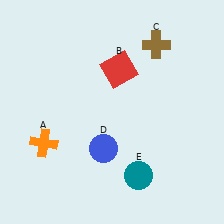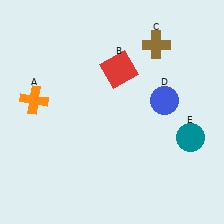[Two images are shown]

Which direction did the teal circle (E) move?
The teal circle (E) moved right.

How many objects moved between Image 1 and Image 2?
3 objects moved between the two images.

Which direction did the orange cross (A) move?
The orange cross (A) moved up.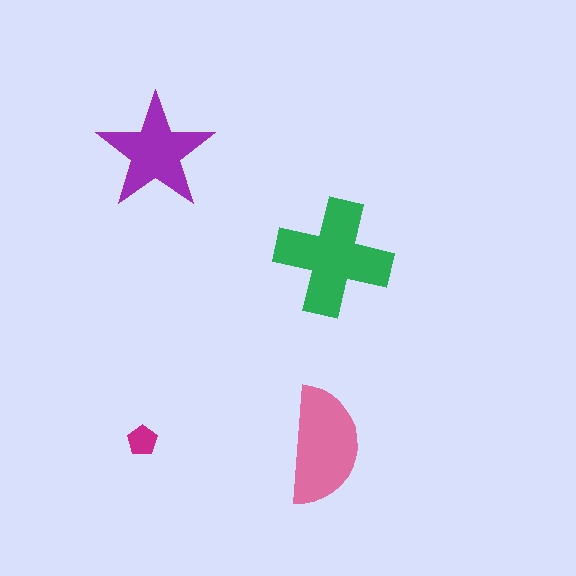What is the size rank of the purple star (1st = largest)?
3rd.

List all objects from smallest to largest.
The magenta pentagon, the purple star, the pink semicircle, the green cross.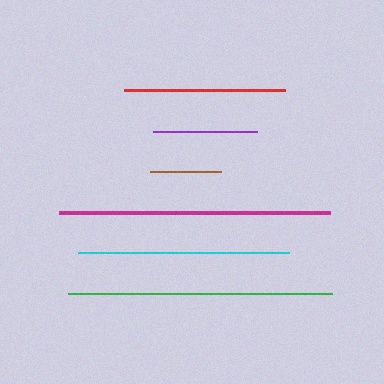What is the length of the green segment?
The green segment is approximately 264 pixels long.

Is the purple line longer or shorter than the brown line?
The purple line is longer than the brown line.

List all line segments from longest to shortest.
From longest to shortest: magenta, green, cyan, red, purple, brown.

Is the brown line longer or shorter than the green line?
The green line is longer than the brown line.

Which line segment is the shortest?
The brown line is the shortest at approximately 71 pixels.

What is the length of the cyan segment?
The cyan segment is approximately 211 pixels long.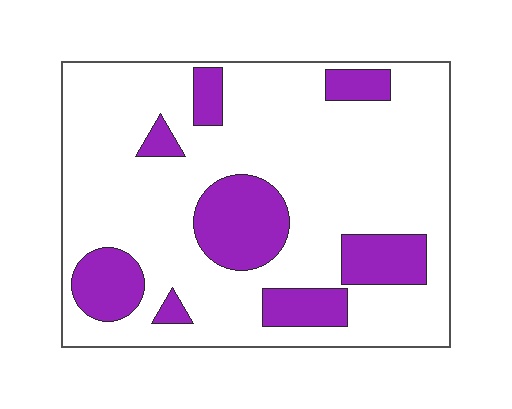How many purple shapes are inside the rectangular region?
8.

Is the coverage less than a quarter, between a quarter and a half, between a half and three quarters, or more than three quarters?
Less than a quarter.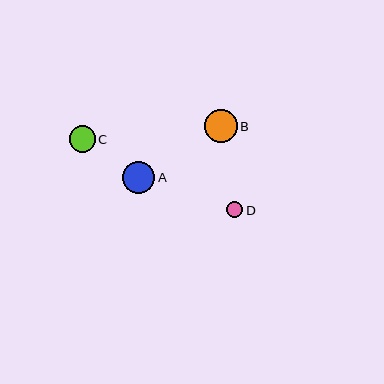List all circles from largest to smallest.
From largest to smallest: B, A, C, D.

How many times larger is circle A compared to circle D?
Circle A is approximately 2.0 times the size of circle D.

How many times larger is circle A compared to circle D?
Circle A is approximately 2.0 times the size of circle D.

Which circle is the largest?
Circle B is the largest with a size of approximately 33 pixels.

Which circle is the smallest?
Circle D is the smallest with a size of approximately 16 pixels.